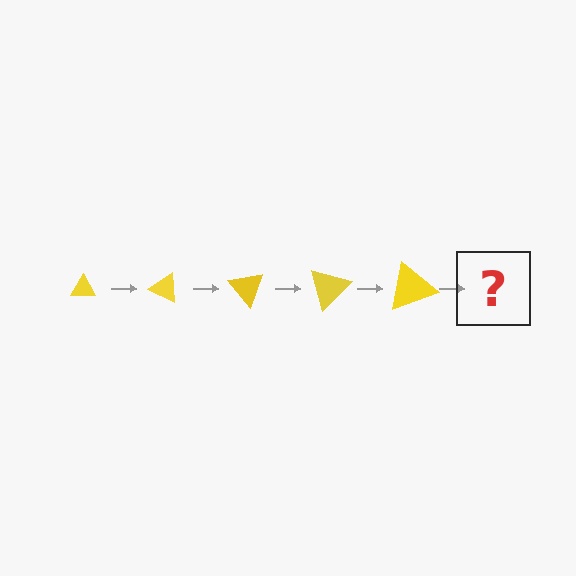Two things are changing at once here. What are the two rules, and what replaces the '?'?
The two rules are that the triangle grows larger each step and it rotates 25 degrees each step. The '?' should be a triangle, larger than the previous one and rotated 125 degrees from the start.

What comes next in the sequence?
The next element should be a triangle, larger than the previous one and rotated 125 degrees from the start.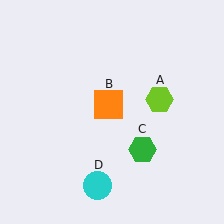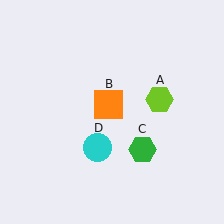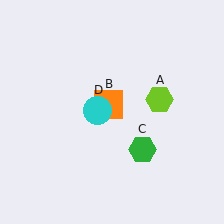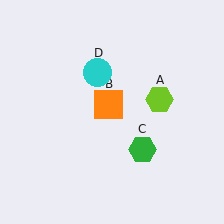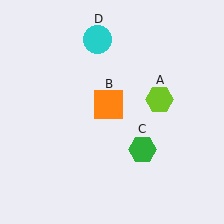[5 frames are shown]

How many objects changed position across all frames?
1 object changed position: cyan circle (object D).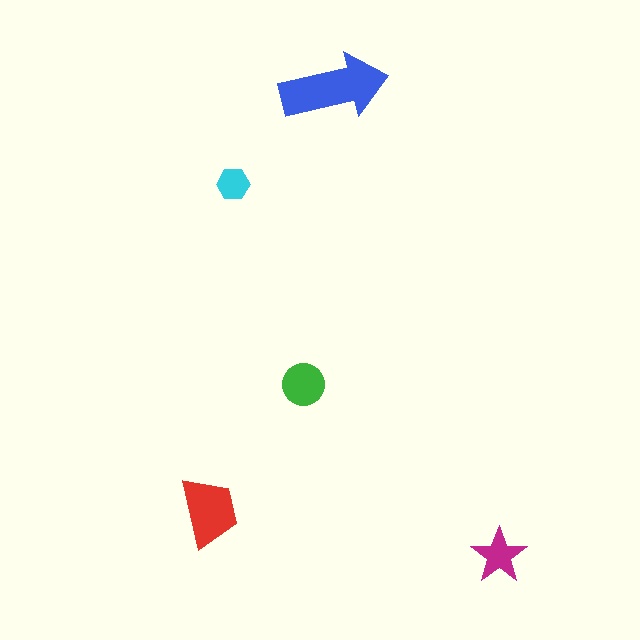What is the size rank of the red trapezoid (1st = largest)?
2nd.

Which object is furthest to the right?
The magenta star is rightmost.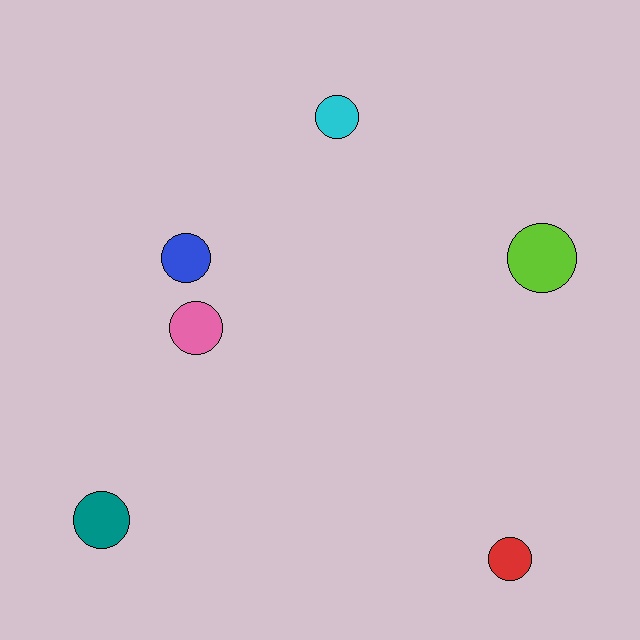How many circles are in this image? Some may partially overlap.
There are 6 circles.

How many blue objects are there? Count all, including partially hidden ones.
There is 1 blue object.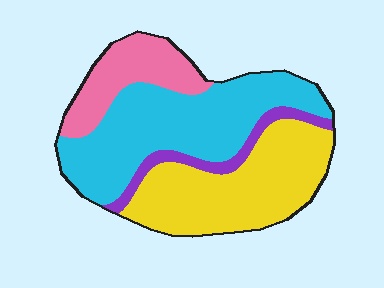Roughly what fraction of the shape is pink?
Pink takes up between a sixth and a third of the shape.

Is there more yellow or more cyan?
Cyan.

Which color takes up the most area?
Cyan, at roughly 40%.